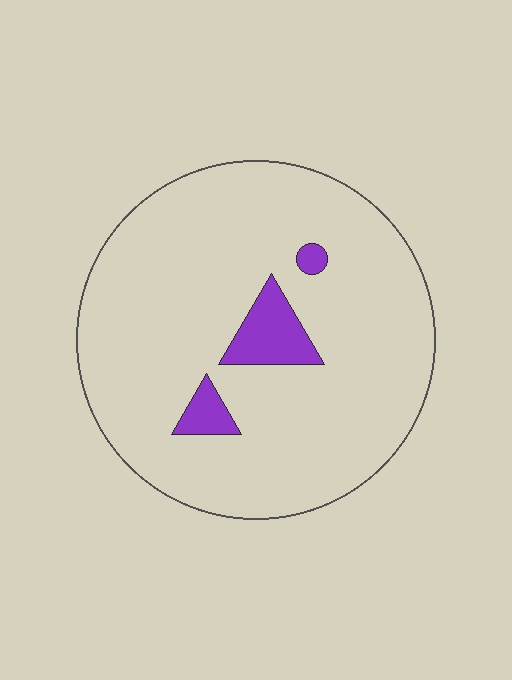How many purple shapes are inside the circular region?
3.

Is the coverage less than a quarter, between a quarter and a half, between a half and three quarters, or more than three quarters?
Less than a quarter.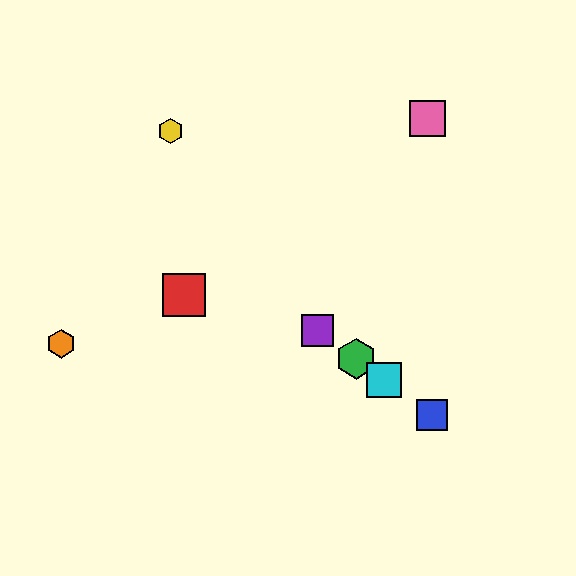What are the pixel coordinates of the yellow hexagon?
The yellow hexagon is at (171, 131).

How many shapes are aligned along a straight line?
4 shapes (the blue square, the green hexagon, the purple square, the cyan square) are aligned along a straight line.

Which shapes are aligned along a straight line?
The blue square, the green hexagon, the purple square, the cyan square are aligned along a straight line.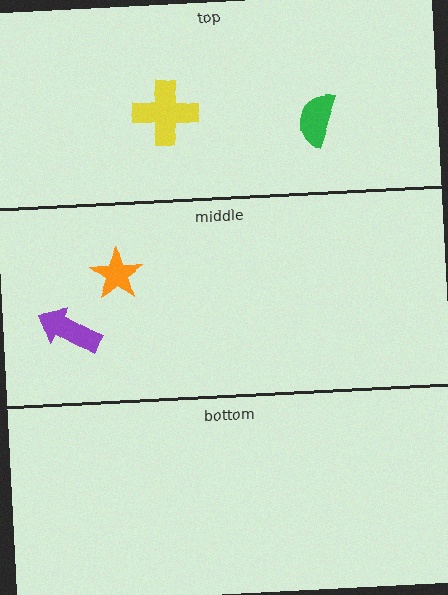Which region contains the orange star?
The middle region.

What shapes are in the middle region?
The purple arrow, the orange star.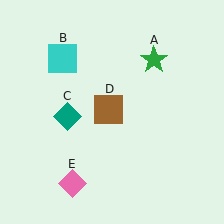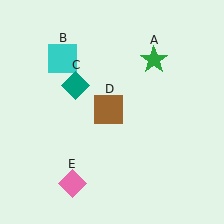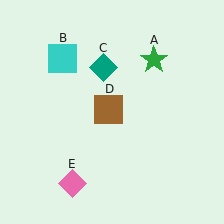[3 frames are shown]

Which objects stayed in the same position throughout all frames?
Green star (object A) and cyan square (object B) and brown square (object D) and pink diamond (object E) remained stationary.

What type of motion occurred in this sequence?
The teal diamond (object C) rotated clockwise around the center of the scene.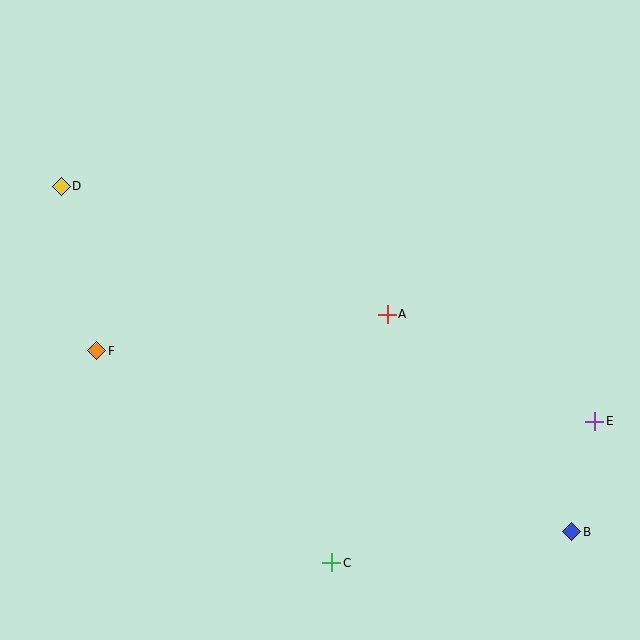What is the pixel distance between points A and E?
The distance between A and E is 234 pixels.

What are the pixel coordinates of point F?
Point F is at (97, 351).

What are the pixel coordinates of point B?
Point B is at (572, 532).